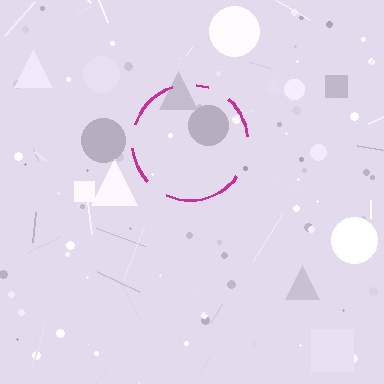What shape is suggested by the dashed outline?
The dashed outline suggests a circle.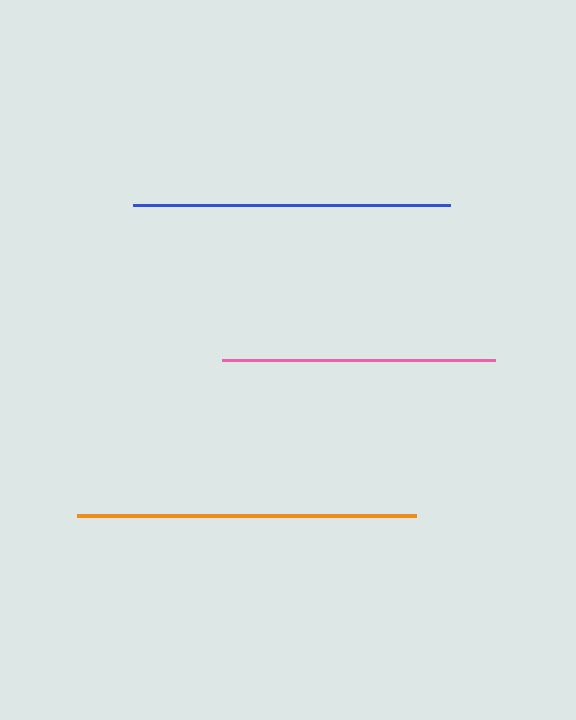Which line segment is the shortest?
The pink line is the shortest at approximately 273 pixels.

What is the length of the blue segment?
The blue segment is approximately 317 pixels long.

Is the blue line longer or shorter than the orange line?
The orange line is longer than the blue line.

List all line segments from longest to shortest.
From longest to shortest: orange, blue, pink.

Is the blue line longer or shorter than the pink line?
The blue line is longer than the pink line.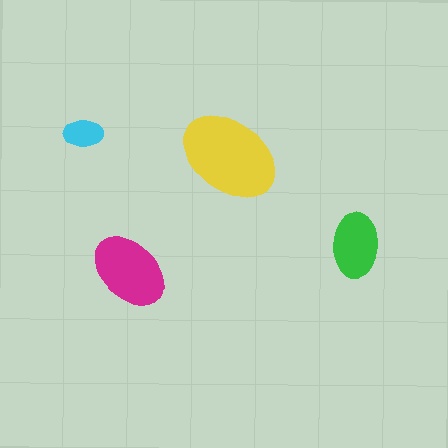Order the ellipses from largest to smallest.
the yellow one, the magenta one, the green one, the cyan one.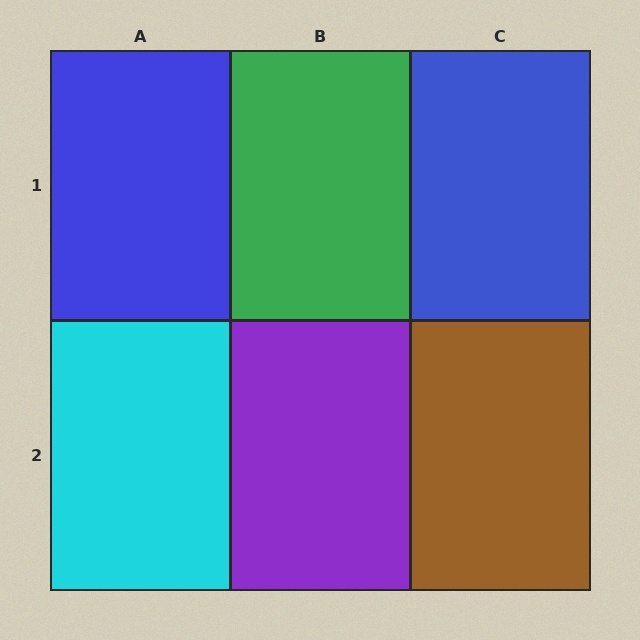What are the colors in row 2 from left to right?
Cyan, purple, brown.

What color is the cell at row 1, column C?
Blue.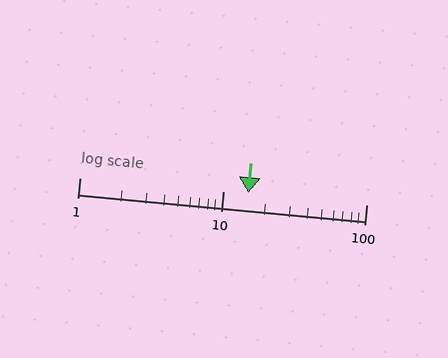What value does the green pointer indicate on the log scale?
The pointer indicates approximately 15.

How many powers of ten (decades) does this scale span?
The scale spans 2 decades, from 1 to 100.